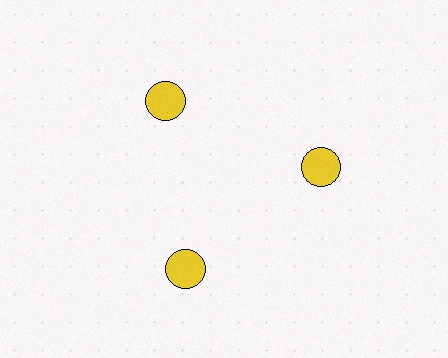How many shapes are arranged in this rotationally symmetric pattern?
There are 3 shapes, arranged in 3 groups of 1.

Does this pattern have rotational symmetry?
Yes, this pattern has 3-fold rotational symmetry. It looks the same after rotating 120 degrees around the center.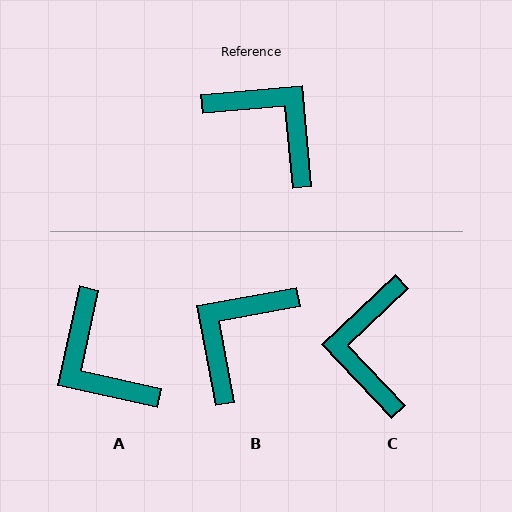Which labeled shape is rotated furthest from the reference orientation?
A, about 162 degrees away.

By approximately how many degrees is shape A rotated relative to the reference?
Approximately 162 degrees counter-clockwise.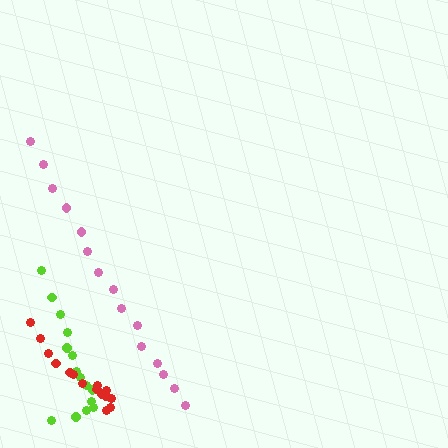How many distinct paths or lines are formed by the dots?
There are 3 distinct paths.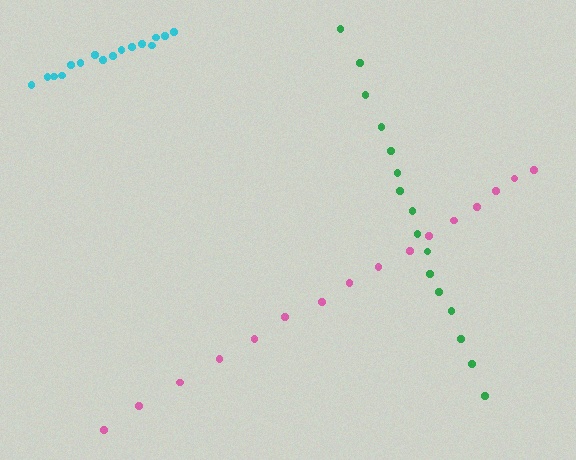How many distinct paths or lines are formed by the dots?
There are 3 distinct paths.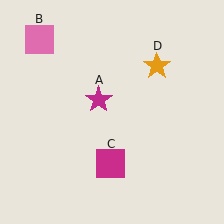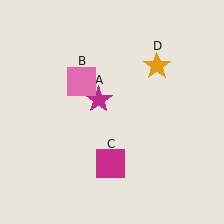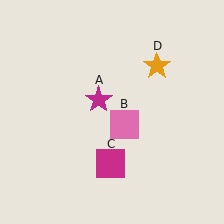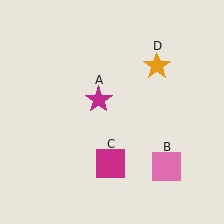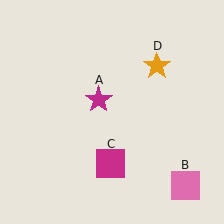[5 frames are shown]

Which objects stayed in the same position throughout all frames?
Magenta star (object A) and magenta square (object C) and orange star (object D) remained stationary.